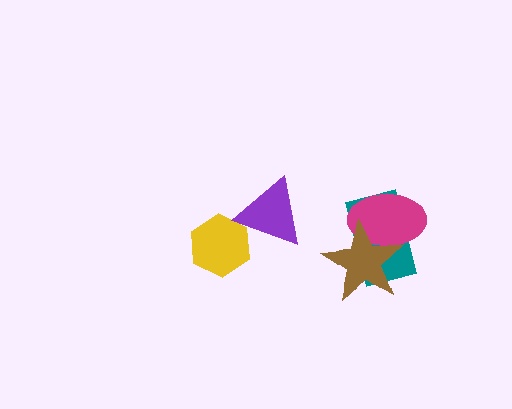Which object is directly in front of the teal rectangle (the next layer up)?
The magenta ellipse is directly in front of the teal rectangle.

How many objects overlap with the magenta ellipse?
2 objects overlap with the magenta ellipse.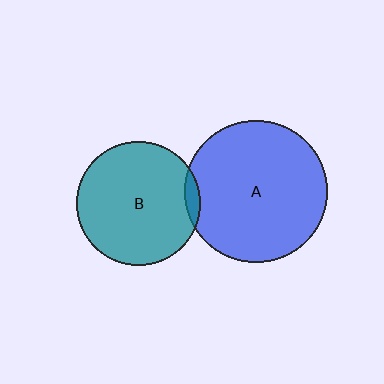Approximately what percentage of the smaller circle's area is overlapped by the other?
Approximately 5%.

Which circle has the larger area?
Circle A (blue).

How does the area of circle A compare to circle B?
Approximately 1.3 times.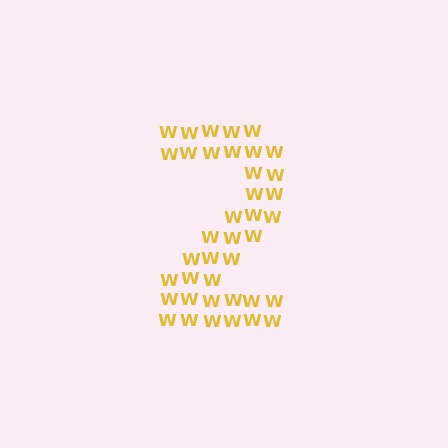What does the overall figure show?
The overall figure shows the digit 2.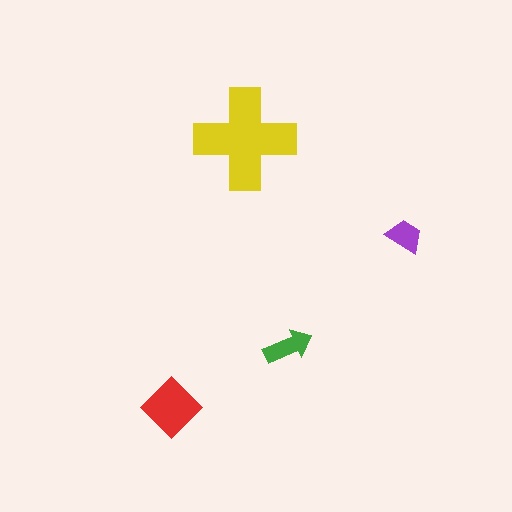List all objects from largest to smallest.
The yellow cross, the red diamond, the green arrow, the purple trapezoid.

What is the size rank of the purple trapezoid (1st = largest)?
4th.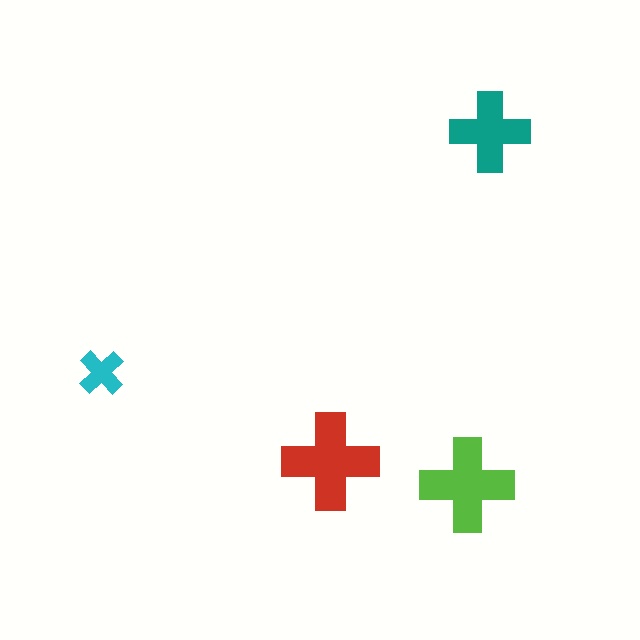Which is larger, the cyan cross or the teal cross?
The teal one.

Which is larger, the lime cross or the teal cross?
The lime one.